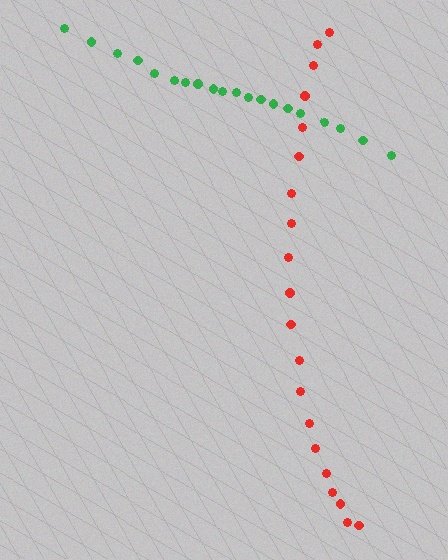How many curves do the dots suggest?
There are 2 distinct paths.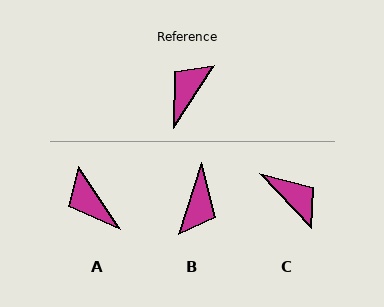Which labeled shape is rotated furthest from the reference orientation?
B, about 164 degrees away.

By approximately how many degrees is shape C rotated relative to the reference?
Approximately 103 degrees clockwise.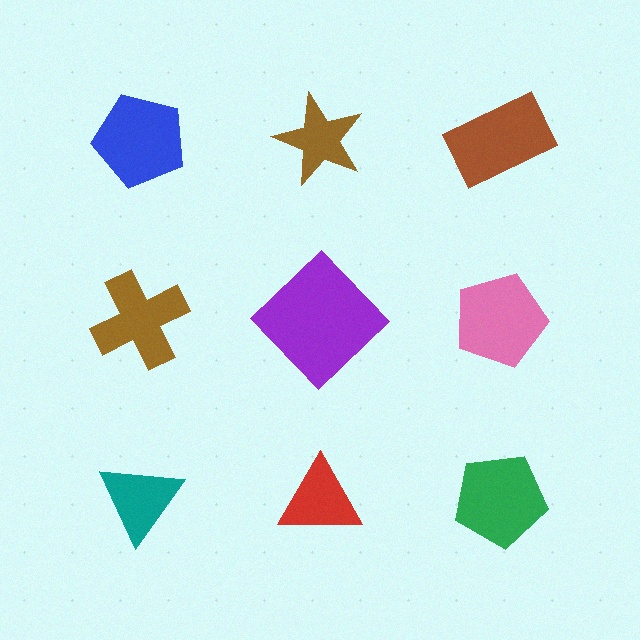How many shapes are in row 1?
3 shapes.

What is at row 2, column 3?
A pink pentagon.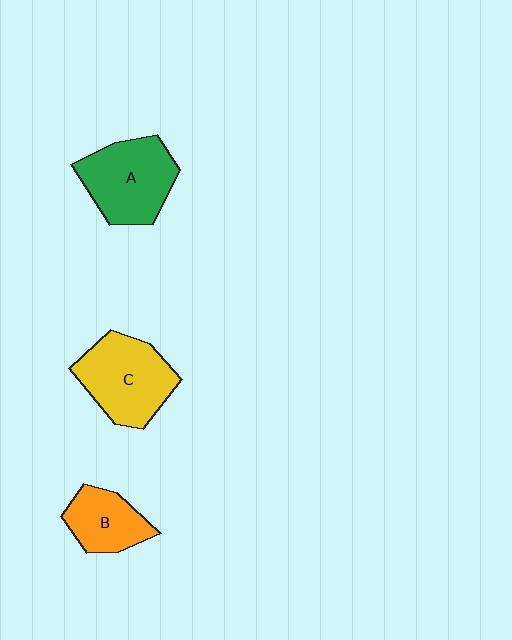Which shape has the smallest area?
Shape B (orange).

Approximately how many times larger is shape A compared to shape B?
Approximately 1.5 times.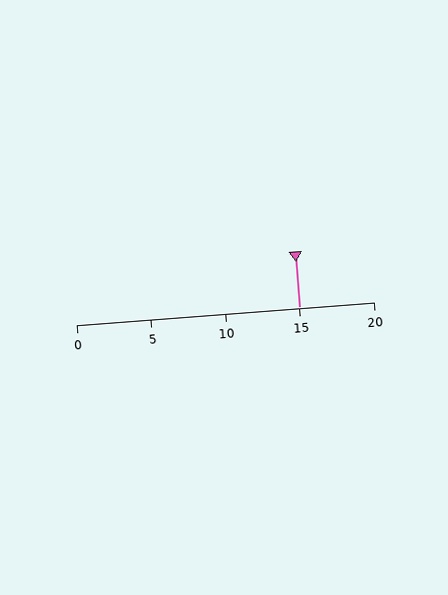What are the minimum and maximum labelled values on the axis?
The axis runs from 0 to 20.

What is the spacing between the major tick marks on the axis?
The major ticks are spaced 5 apart.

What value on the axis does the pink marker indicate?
The marker indicates approximately 15.